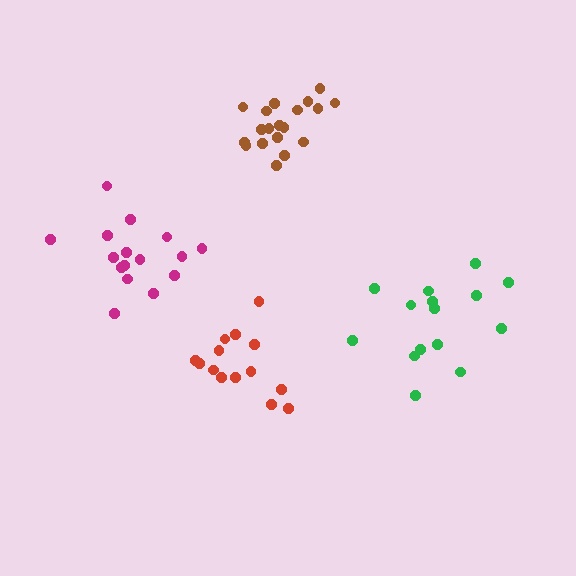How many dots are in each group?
Group 1: 15 dots, Group 2: 16 dots, Group 3: 19 dots, Group 4: 14 dots (64 total).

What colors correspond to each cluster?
The clusters are colored: green, magenta, brown, red.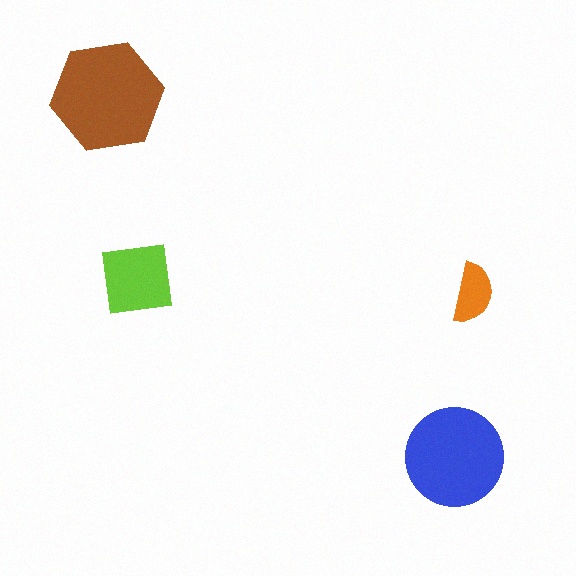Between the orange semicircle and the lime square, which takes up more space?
The lime square.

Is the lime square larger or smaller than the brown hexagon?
Smaller.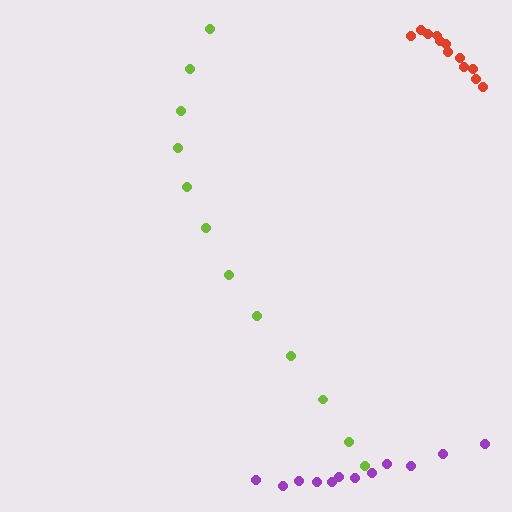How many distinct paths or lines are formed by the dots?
There are 3 distinct paths.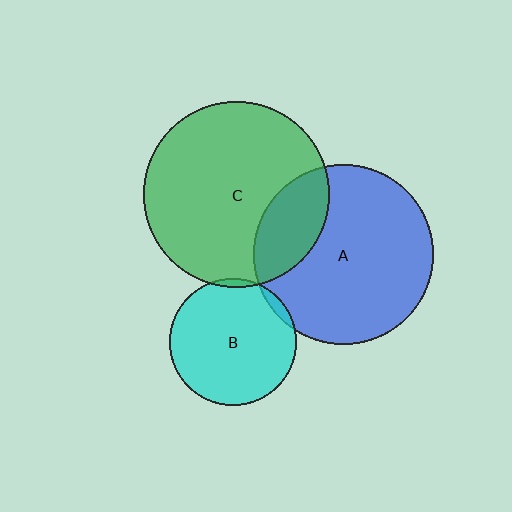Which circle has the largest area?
Circle C (green).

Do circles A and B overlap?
Yes.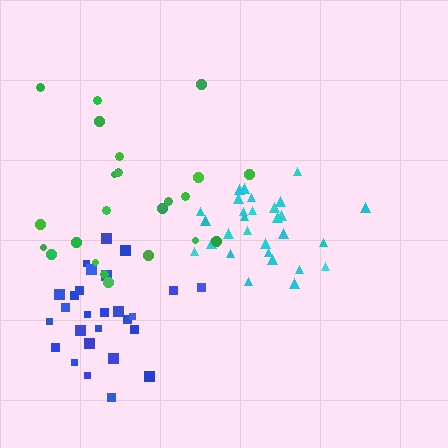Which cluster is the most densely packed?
Cyan.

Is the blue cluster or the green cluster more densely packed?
Blue.